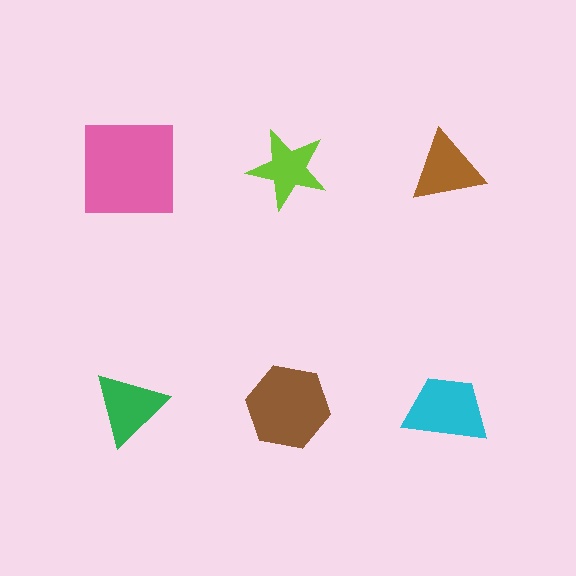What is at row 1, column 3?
A brown triangle.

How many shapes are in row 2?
3 shapes.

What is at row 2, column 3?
A cyan trapezoid.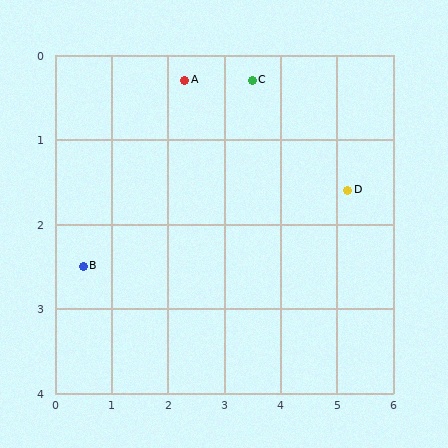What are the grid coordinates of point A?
Point A is at approximately (2.3, 0.3).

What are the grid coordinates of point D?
Point D is at approximately (5.2, 1.6).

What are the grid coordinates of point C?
Point C is at approximately (3.5, 0.3).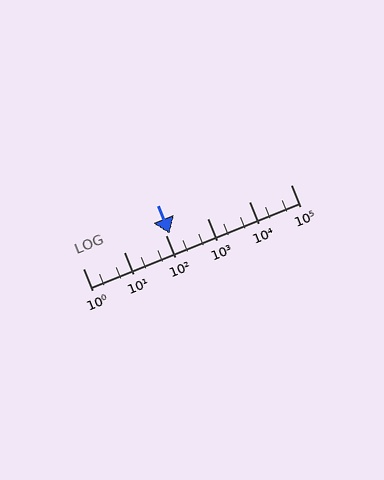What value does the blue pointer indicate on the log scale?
The pointer indicates approximately 120.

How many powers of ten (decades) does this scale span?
The scale spans 5 decades, from 1 to 100000.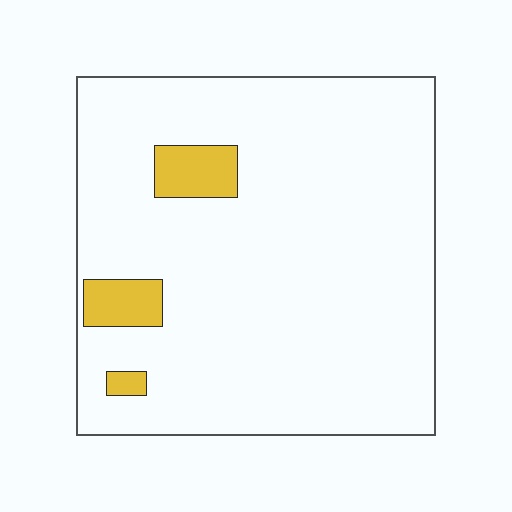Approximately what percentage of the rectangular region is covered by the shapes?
Approximately 5%.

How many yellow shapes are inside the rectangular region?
3.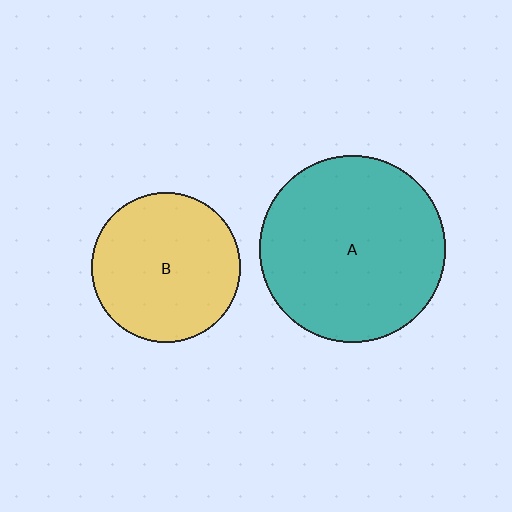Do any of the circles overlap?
No, none of the circles overlap.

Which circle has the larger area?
Circle A (teal).